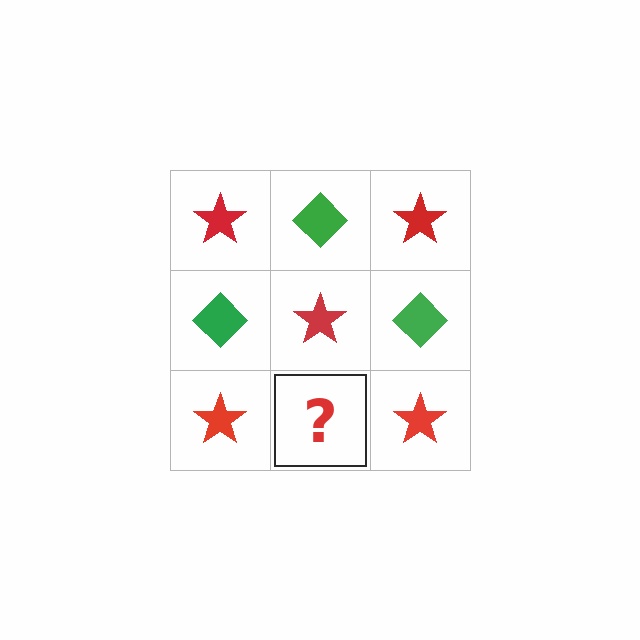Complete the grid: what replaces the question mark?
The question mark should be replaced with a green diamond.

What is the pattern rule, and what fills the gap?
The rule is that it alternates red star and green diamond in a checkerboard pattern. The gap should be filled with a green diamond.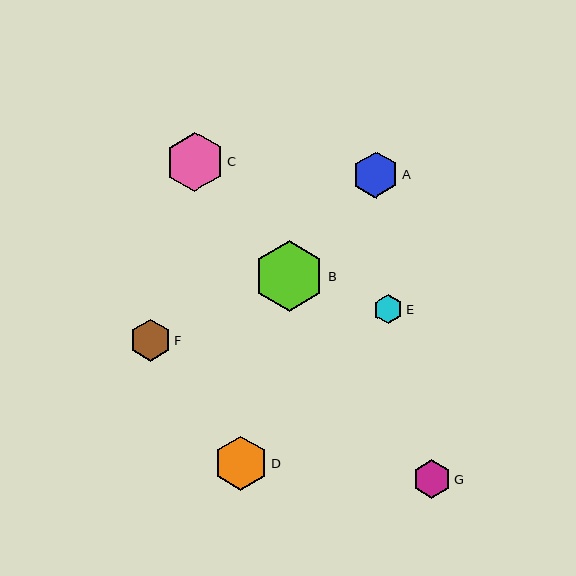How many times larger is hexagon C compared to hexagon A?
Hexagon C is approximately 1.3 times the size of hexagon A.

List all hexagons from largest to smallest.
From largest to smallest: B, C, D, A, F, G, E.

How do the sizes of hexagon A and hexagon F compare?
Hexagon A and hexagon F are approximately the same size.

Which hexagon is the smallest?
Hexagon E is the smallest with a size of approximately 29 pixels.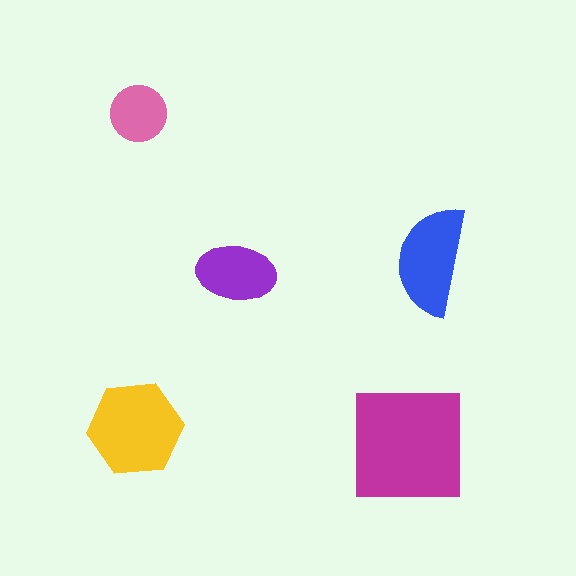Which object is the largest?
The magenta square.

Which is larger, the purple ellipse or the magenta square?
The magenta square.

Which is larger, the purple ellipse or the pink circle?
The purple ellipse.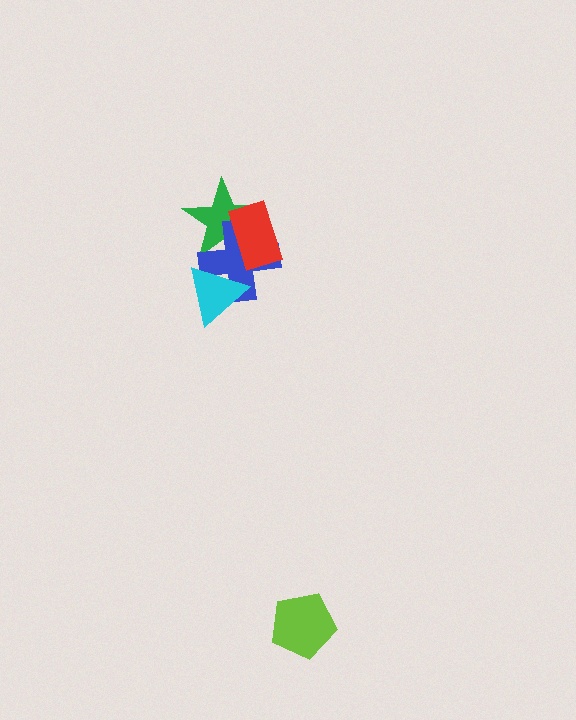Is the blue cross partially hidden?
Yes, it is partially covered by another shape.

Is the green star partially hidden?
Yes, it is partially covered by another shape.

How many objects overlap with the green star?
2 objects overlap with the green star.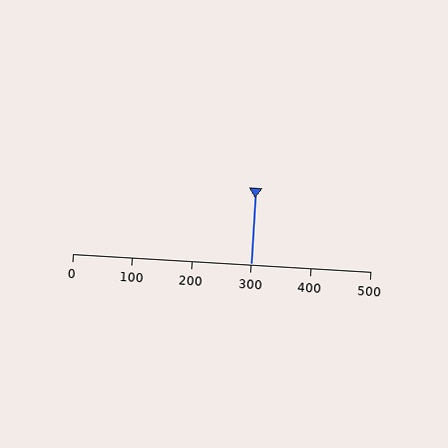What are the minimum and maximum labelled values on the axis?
The axis runs from 0 to 500.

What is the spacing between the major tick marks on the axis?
The major ticks are spaced 100 apart.